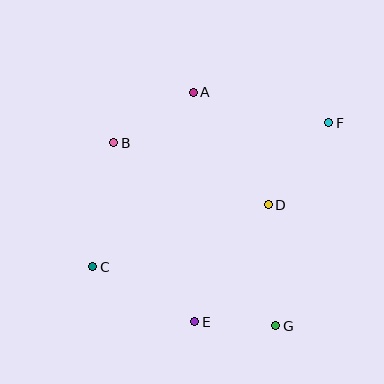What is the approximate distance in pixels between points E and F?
The distance between E and F is approximately 240 pixels.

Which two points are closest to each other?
Points E and G are closest to each other.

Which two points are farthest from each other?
Points C and F are farthest from each other.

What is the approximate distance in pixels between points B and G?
The distance between B and G is approximately 244 pixels.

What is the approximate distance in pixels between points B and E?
The distance between B and E is approximately 196 pixels.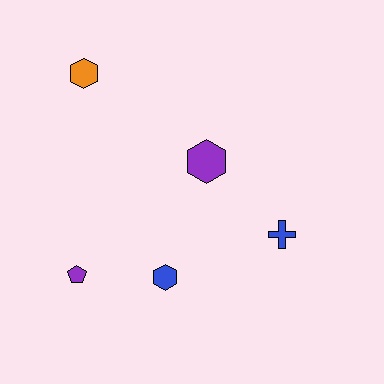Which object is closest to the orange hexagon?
The purple hexagon is closest to the orange hexagon.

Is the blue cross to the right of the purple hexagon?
Yes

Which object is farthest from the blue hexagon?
The orange hexagon is farthest from the blue hexagon.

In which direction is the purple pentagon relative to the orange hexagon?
The purple pentagon is below the orange hexagon.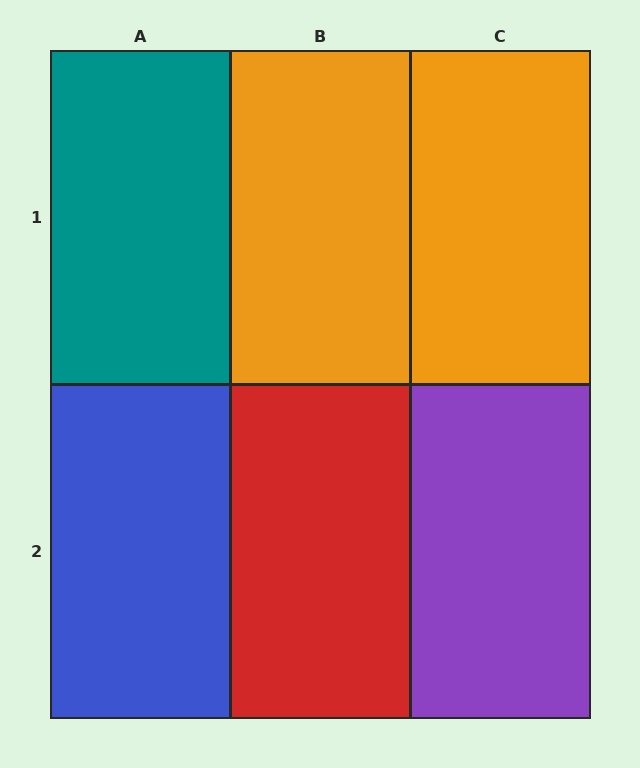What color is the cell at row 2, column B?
Red.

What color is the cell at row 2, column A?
Blue.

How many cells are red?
1 cell is red.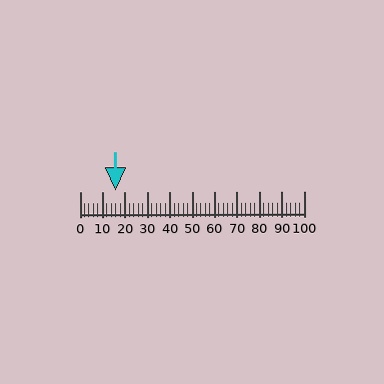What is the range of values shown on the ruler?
The ruler shows values from 0 to 100.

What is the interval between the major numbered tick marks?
The major tick marks are spaced 10 units apart.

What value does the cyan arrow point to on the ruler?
The cyan arrow points to approximately 16.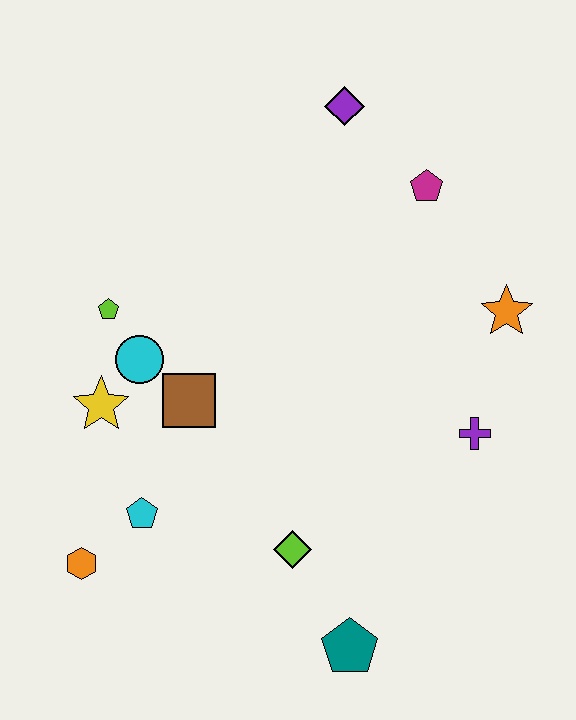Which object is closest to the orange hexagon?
The cyan pentagon is closest to the orange hexagon.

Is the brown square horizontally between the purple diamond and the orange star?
No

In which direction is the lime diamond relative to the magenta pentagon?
The lime diamond is below the magenta pentagon.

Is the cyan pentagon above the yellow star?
No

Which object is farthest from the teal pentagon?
The purple diamond is farthest from the teal pentagon.